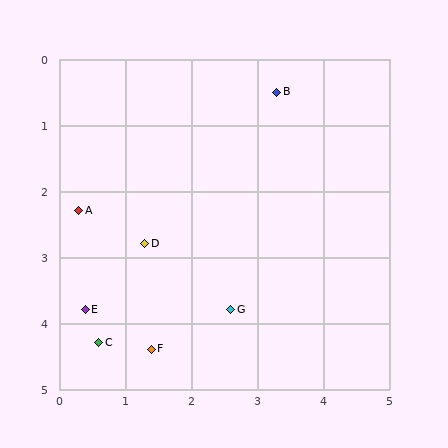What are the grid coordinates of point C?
Point C is at approximately (0.6, 4.3).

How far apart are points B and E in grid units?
Points B and E are about 4.4 grid units apart.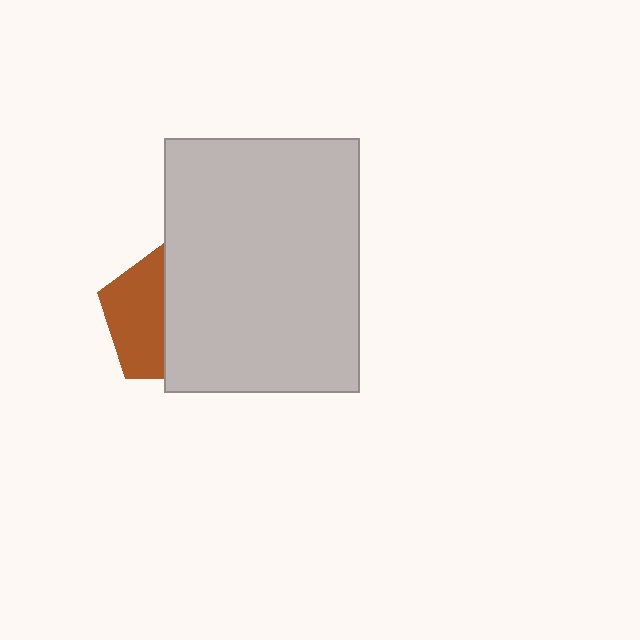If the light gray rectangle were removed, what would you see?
You would see the complete brown pentagon.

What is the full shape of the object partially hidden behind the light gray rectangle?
The partially hidden object is a brown pentagon.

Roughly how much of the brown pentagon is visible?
A small part of it is visible (roughly 43%).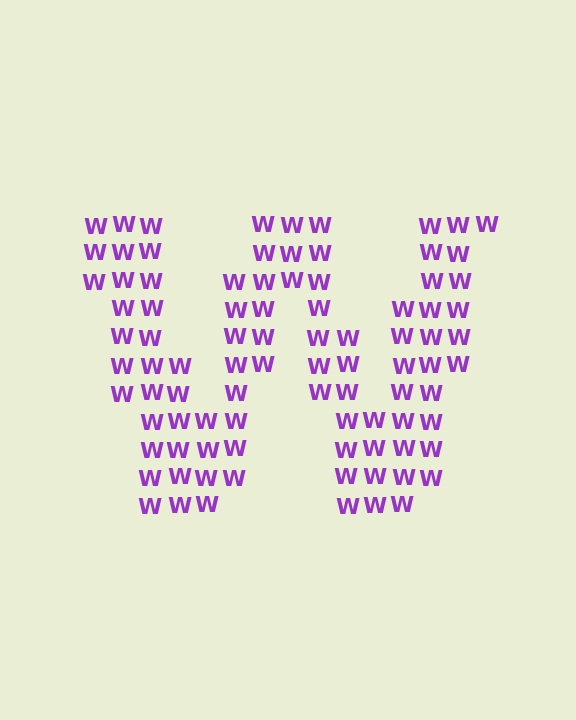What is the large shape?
The large shape is the letter W.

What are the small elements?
The small elements are letter W's.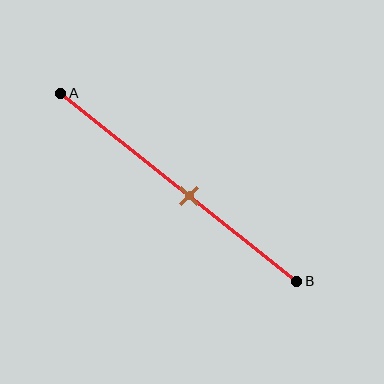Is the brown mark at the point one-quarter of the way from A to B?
No, the mark is at about 55% from A, not at the 25% one-quarter point.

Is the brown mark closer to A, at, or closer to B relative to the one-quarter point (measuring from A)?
The brown mark is closer to point B than the one-quarter point of segment AB.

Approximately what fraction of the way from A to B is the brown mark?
The brown mark is approximately 55% of the way from A to B.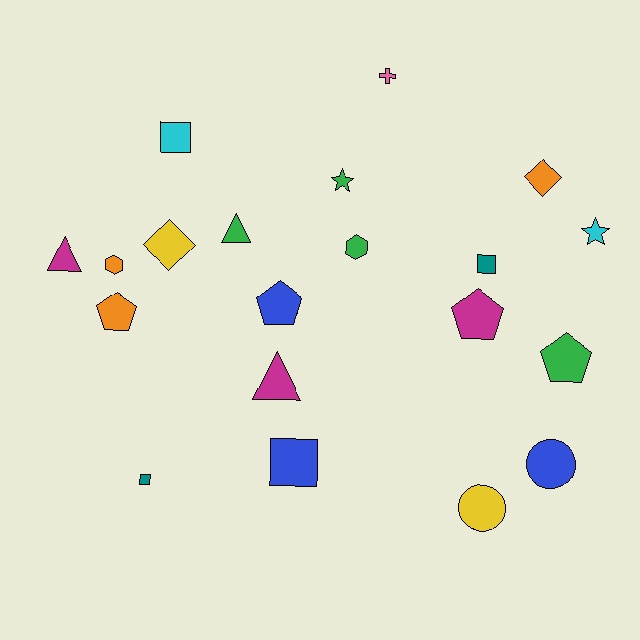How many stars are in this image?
There are 2 stars.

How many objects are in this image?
There are 20 objects.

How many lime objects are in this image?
There are no lime objects.